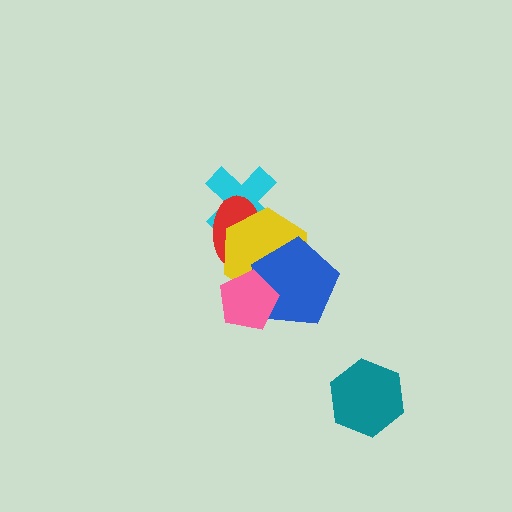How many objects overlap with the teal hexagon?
0 objects overlap with the teal hexagon.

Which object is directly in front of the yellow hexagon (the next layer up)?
The blue pentagon is directly in front of the yellow hexagon.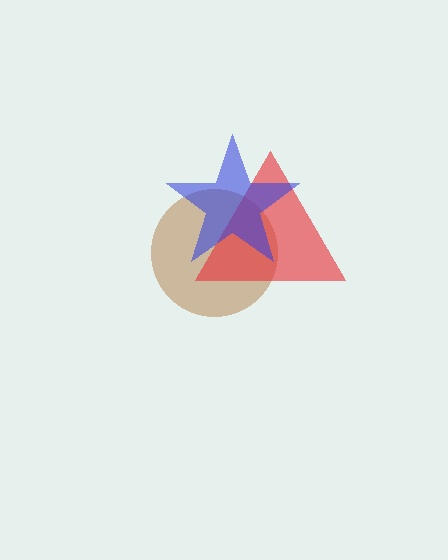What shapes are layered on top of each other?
The layered shapes are: a brown circle, a red triangle, a blue star.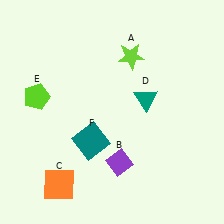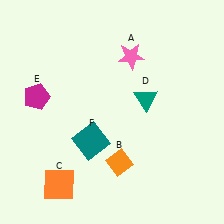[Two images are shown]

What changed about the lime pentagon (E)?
In Image 1, E is lime. In Image 2, it changed to magenta.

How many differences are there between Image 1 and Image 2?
There are 3 differences between the two images.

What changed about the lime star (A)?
In Image 1, A is lime. In Image 2, it changed to pink.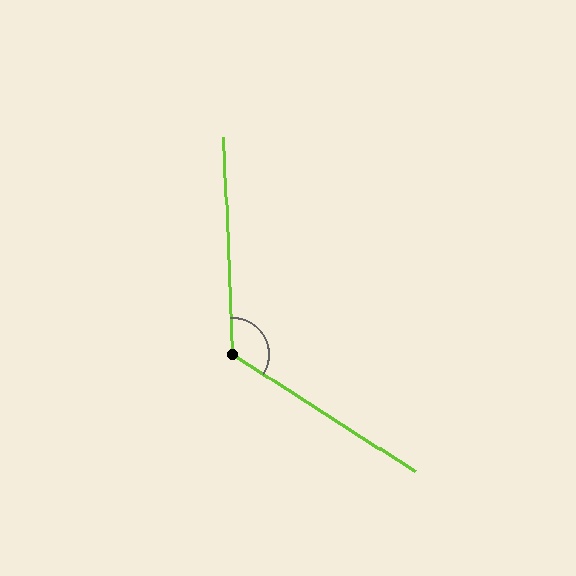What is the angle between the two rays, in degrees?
Approximately 125 degrees.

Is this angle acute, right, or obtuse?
It is obtuse.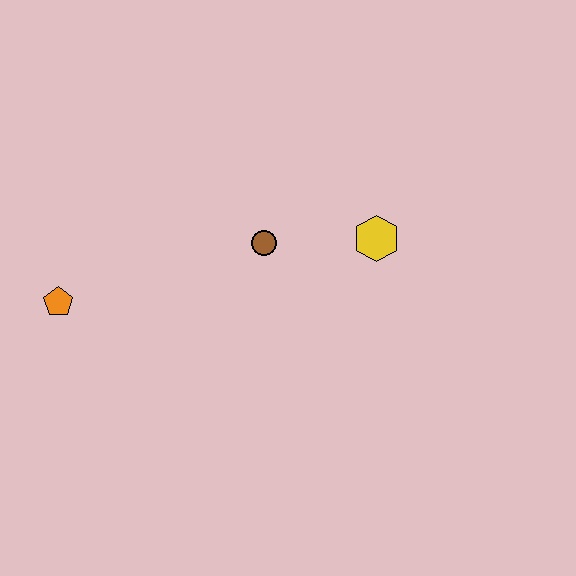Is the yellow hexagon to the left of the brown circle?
No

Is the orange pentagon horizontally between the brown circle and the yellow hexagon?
No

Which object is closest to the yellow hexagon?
The brown circle is closest to the yellow hexagon.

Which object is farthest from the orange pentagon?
The yellow hexagon is farthest from the orange pentagon.